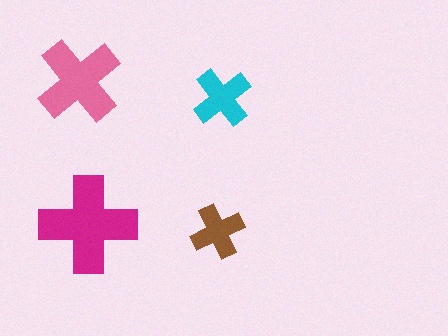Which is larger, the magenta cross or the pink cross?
The magenta one.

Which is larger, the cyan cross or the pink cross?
The pink one.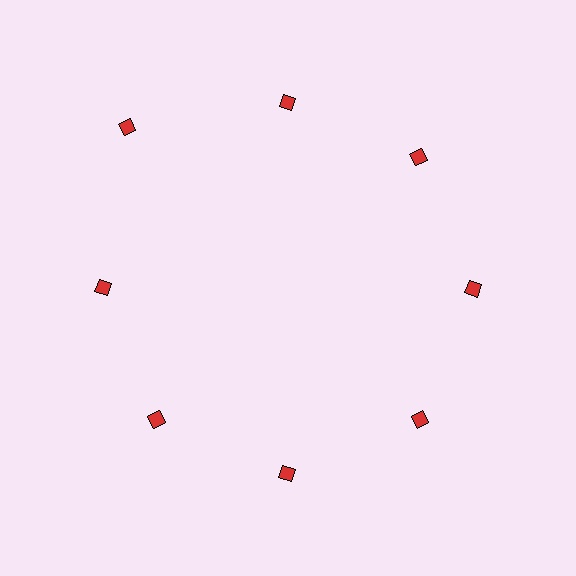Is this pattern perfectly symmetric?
No. The 8 red diamonds are arranged in a ring, but one element near the 10 o'clock position is pushed outward from the center, breaking the 8-fold rotational symmetry.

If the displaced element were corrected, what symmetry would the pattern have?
It would have 8-fold rotational symmetry — the pattern would map onto itself every 45 degrees.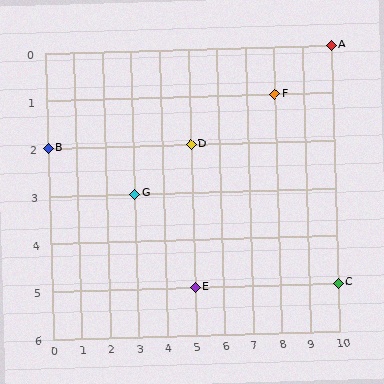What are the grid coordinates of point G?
Point G is at grid coordinates (3, 3).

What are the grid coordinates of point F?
Point F is at grid coordinates (8, 1).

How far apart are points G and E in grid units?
Points G and E are 2 columns and 2 rows apart (about 2.8 grid units diagonally).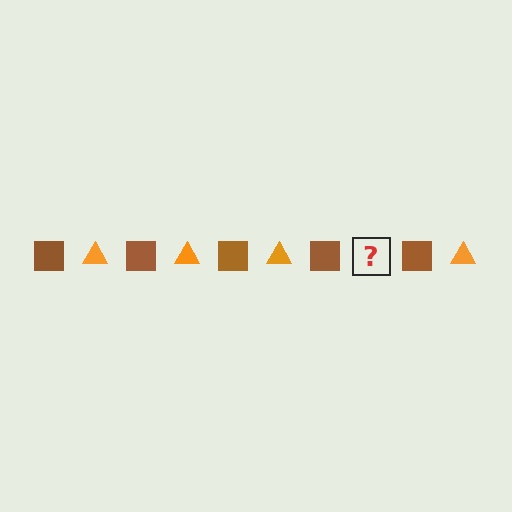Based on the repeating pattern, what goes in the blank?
The blank should be an orange triangle.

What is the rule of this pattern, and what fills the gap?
The rule is that the pattern alternates between brown square and orange triangle. The gap should be filled with an orange triangle.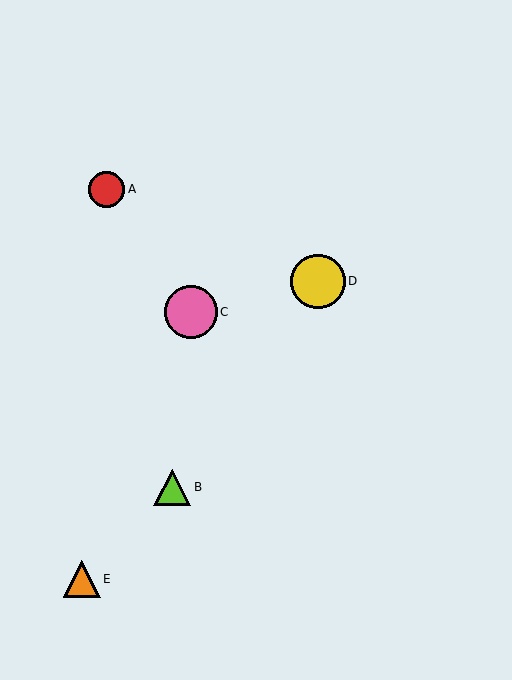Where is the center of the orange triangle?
The center of the orange triangle is at (82, 579).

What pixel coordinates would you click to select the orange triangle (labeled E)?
Click at (82, 579) to select the orange triangle E.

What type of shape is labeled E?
Shape E is an orange triangle.